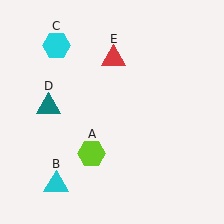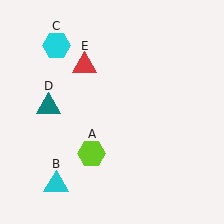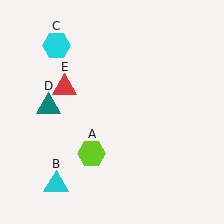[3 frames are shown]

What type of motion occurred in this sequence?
The red triangle (object E) rotated counterclockwise around the center of the scene.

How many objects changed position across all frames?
1 object changed position: red triangle (object E).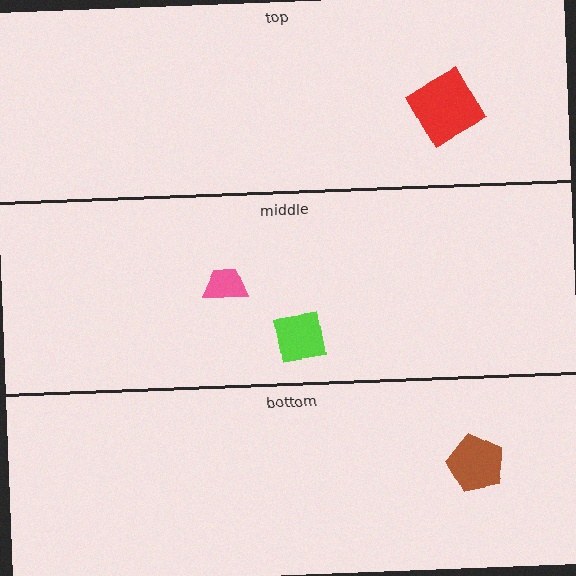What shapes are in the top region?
The red square.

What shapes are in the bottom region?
The brown pentagon.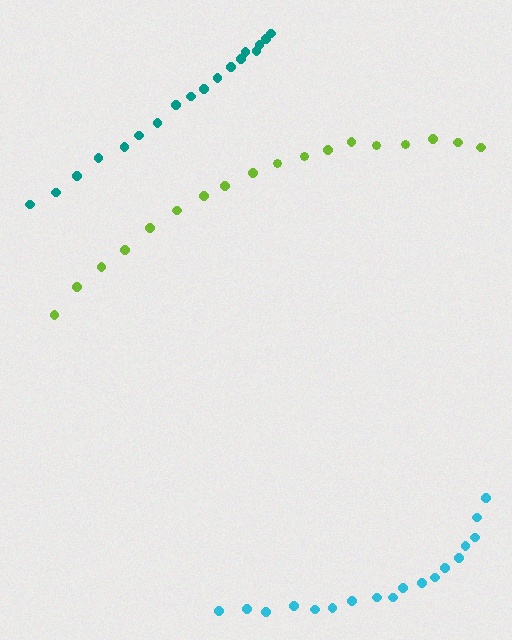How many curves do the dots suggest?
There are 3 distinct paths.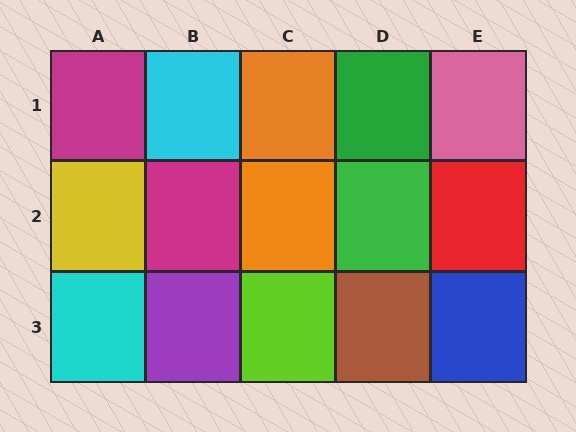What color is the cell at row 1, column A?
Magenta.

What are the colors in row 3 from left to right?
Cyan, purple, lime, brown, blue.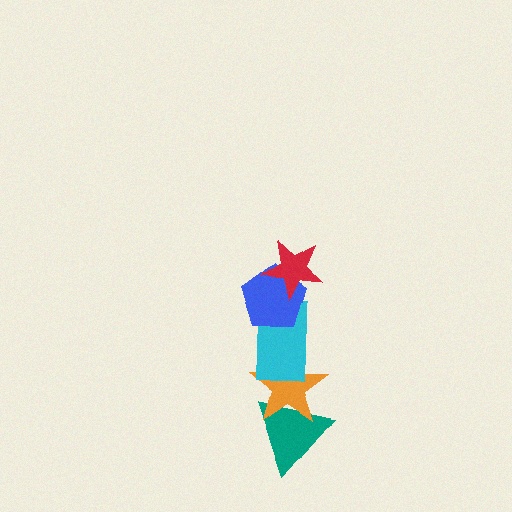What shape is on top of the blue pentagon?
The red star is on top of the blue pentagon.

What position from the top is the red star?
The red star is 1st from the top.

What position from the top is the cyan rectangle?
The cyan rectangle is 3rd from the top.